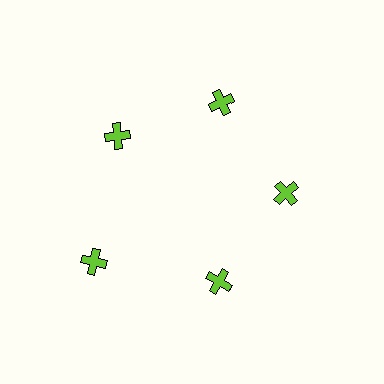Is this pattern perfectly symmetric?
No. The 5 lime crosses are arranged in a ring, but one element near the 8 o'clock position is pushed outward from the center, breaking the 5-fold rotational symmetry.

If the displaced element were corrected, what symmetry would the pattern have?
It would have 5-fold rotational symmetry — the pattern would map onto itself every 72 degrees.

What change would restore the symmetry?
The symmetry would be restored by moving it inward, back onto the ring so that all 5 crosses sit at equal angles and equal distance from the center.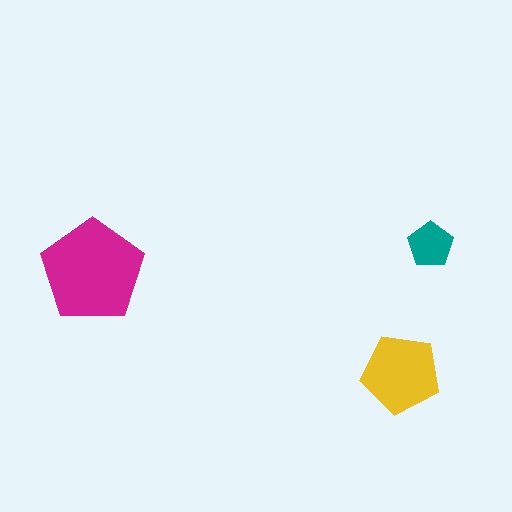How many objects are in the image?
There are 3 objects in the image.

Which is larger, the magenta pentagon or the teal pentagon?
The magenta one.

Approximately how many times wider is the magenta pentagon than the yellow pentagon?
About 1.5 times wider.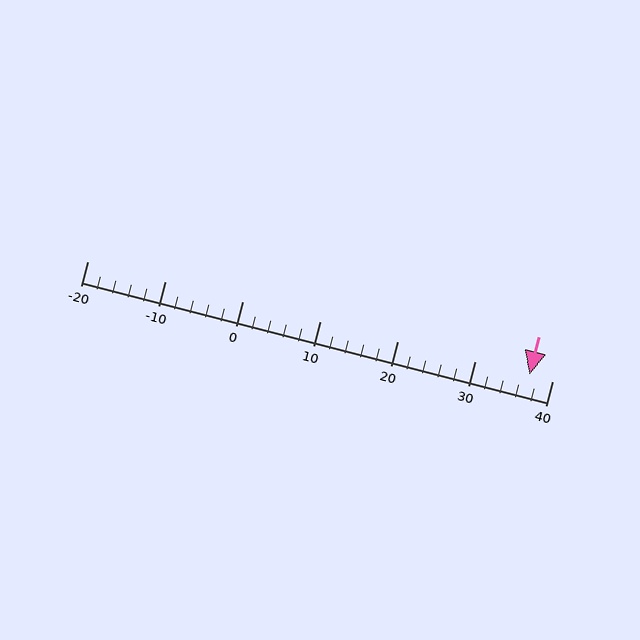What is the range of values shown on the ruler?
The ruler shows values from -20 to 40.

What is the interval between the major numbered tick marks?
The major tick marks are spaced 10 units apart.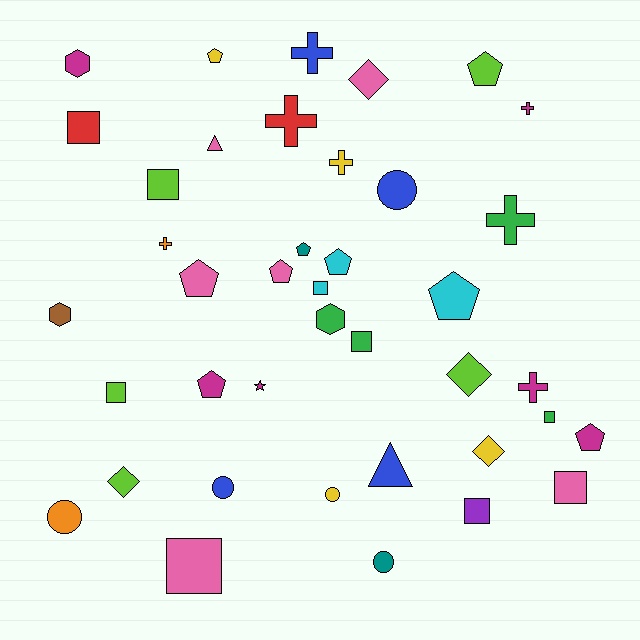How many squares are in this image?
There are 9 squares.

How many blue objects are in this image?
There are 4 blue objects.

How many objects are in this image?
There are 40 objects.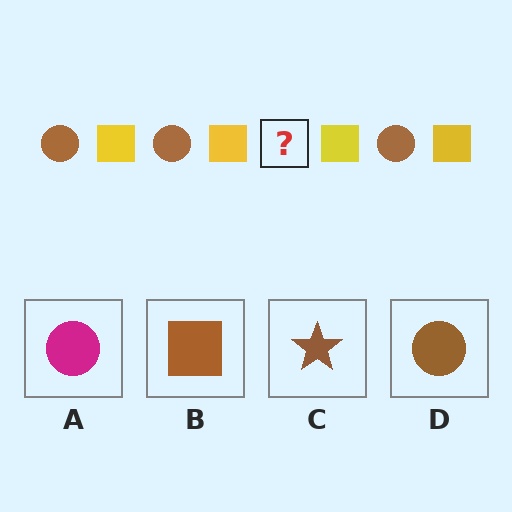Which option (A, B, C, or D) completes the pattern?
D.